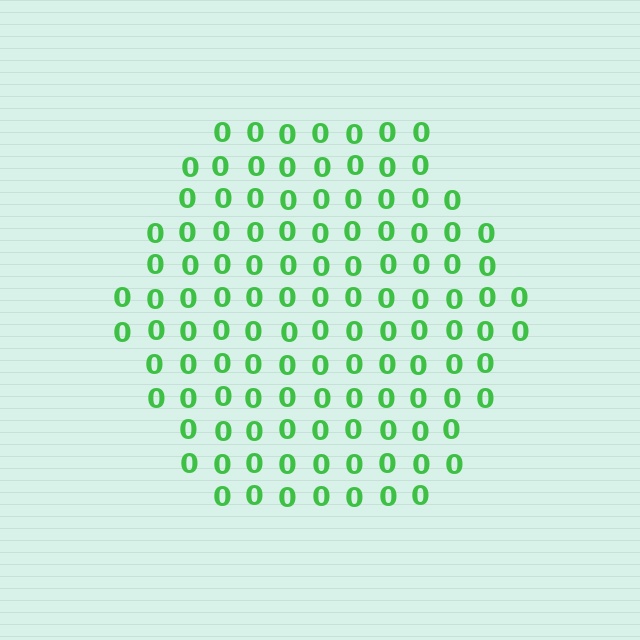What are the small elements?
The small elements are digit 0's.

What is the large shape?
The large shape is a hexagon.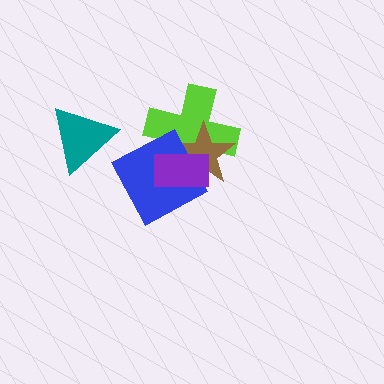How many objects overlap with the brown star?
3 objects overlap with the brown star.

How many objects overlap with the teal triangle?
0 objects overlap with the teal triangle.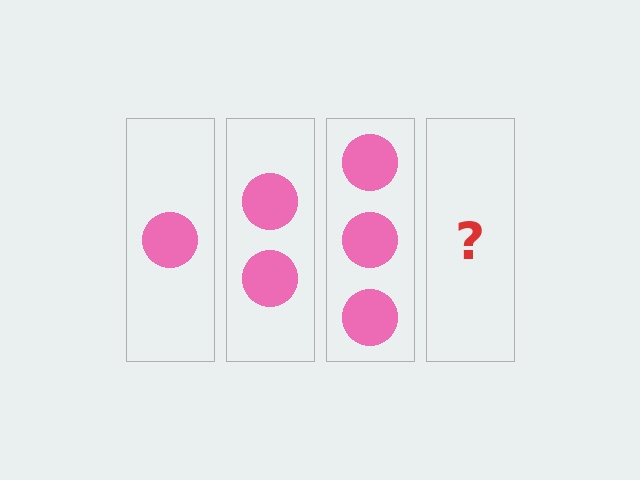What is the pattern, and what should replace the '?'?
The pattern is that each step adds one more circle. The '?' should be 4 circles.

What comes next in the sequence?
The next element should be 4 circles.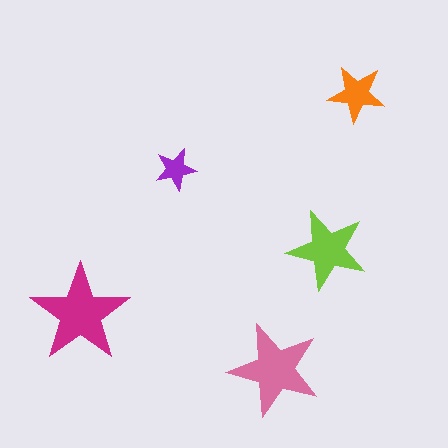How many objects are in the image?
There are 5 objects in the image.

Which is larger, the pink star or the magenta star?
The magenta one.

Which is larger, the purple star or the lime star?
The lime one.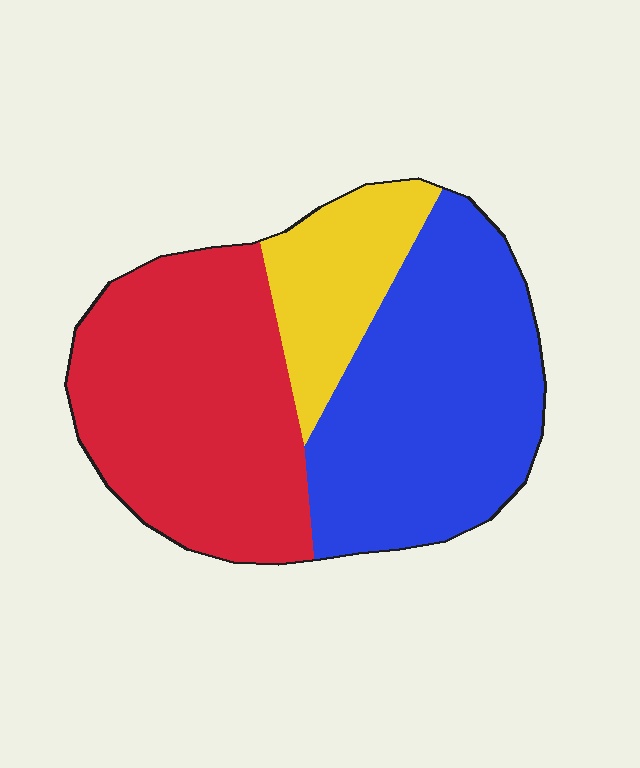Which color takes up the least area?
Yellow, at roughly 15%.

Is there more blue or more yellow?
Blue.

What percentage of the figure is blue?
Blue covers roughly 40% of the figure.